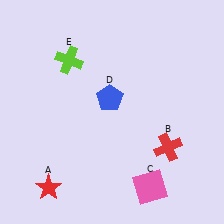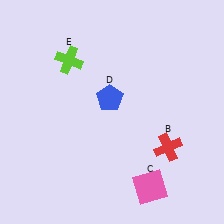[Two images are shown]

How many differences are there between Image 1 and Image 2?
There is 1 difference between the two images.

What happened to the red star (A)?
The red star (A) was removed in Image 2. It was in the bottom-left area of Image 1.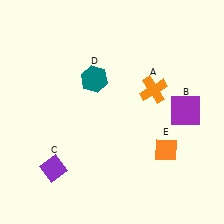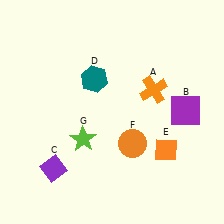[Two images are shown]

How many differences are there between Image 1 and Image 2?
There are 2 differences between the two images.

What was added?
An orange circle (F), a lime star (G) were added in Image 2.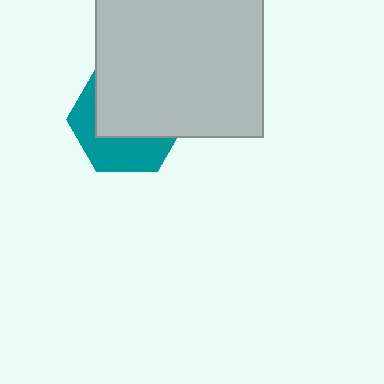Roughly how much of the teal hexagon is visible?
A small part of it is visible (roughly 41%).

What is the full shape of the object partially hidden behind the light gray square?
The partially hidden object is a teal hexagon.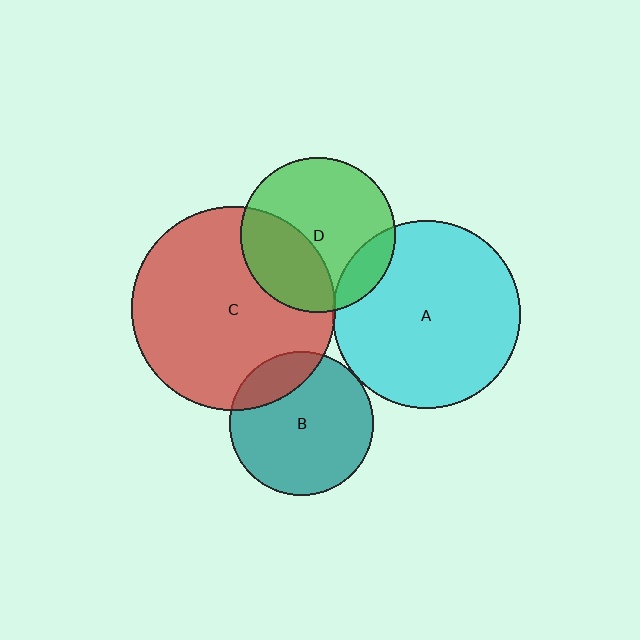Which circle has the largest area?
Circle C (red).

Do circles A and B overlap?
Yes.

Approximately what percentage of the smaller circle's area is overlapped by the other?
Approximately 5%.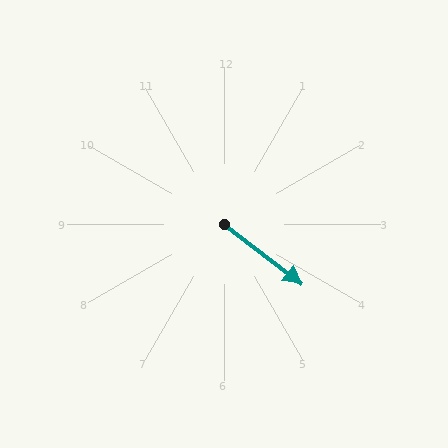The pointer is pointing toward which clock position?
Roughly 4 o'clock.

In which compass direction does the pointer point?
Southeast.